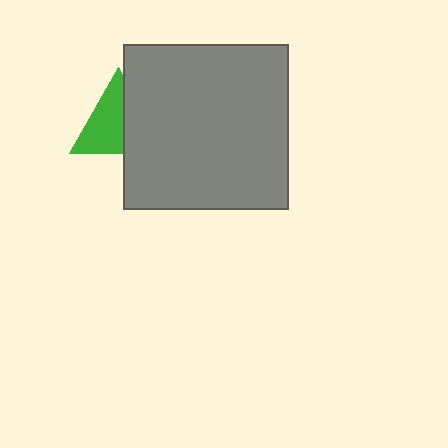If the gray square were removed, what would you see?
You would see the complete green triangle.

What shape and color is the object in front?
The object in front is a gray square.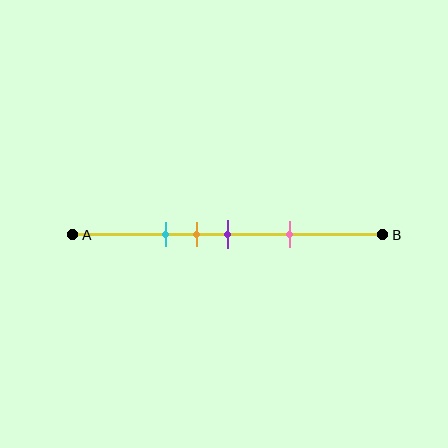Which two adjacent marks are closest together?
The orange and purple marks are the closest adjacent pair.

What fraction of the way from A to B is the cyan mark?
The cyan mark is approximately 30% (0.3) of the way from A to B.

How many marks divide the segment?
There are 4 marks dividing the segment.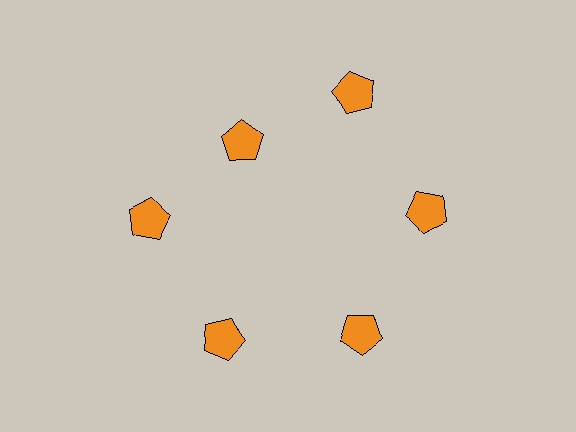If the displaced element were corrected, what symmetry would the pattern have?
It would have 6-fold rotational symmetry — the pattern would map onto itself every 60 degrees.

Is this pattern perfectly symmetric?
No. The 6 orange pentagons are arranged in a ring, but one element near the 11 o'clock position is pulled inward toward the center, breaking the 6-fold rotational symmetry.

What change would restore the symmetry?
The symmetry would be restored by moving it outward, back onto the ring so that all 6 pentagons sit at equal angles and equal distance from the center.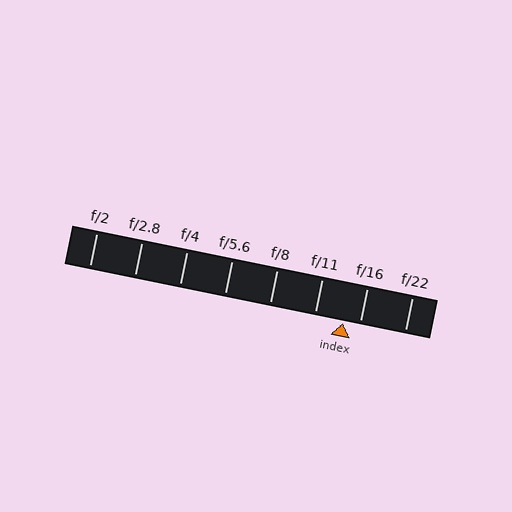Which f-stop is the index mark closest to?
The index mark is closest to f/16.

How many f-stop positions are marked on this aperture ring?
There are 8 f-stop positions marked.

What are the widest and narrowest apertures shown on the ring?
The widest aperture shown is f/2 and the narrowest is f/22.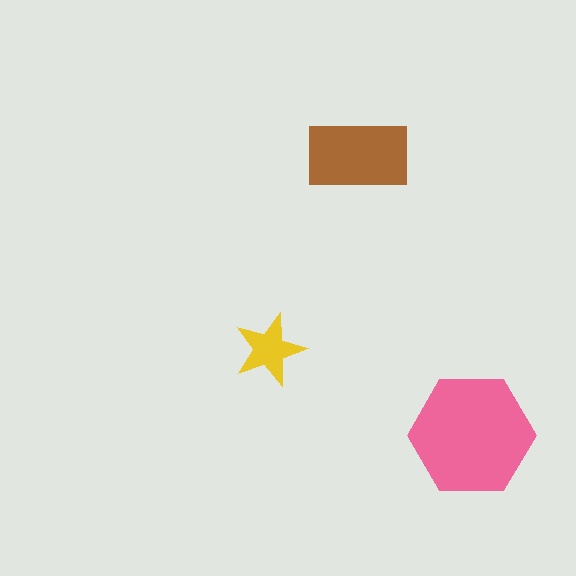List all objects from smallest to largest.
The yellow star, the brown rectangle, the pink hexagon.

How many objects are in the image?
There are 3 objects in the image.